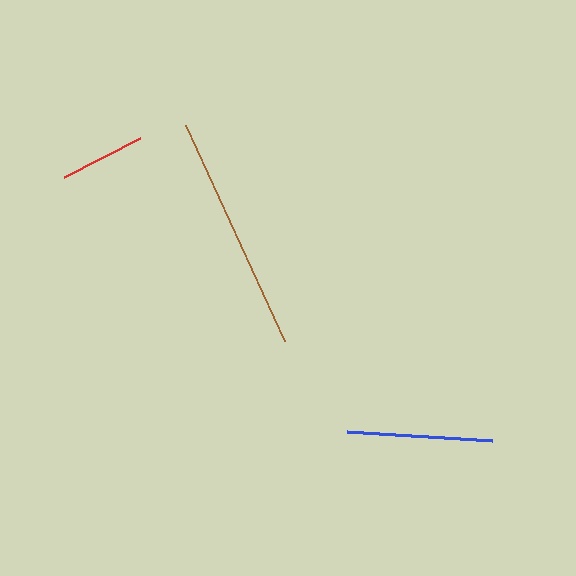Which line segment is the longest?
The brown line is the longest at approximately 238 pixels.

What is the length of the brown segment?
The brown segment is approximately 238 pixels long.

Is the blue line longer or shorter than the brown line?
The brown line is longer than the blue line.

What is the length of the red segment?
The red segment is approximately 86 pixels long.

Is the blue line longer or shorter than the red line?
The blue line is longer than the red line.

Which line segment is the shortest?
The red line is the shortest at approximately 86 pixels.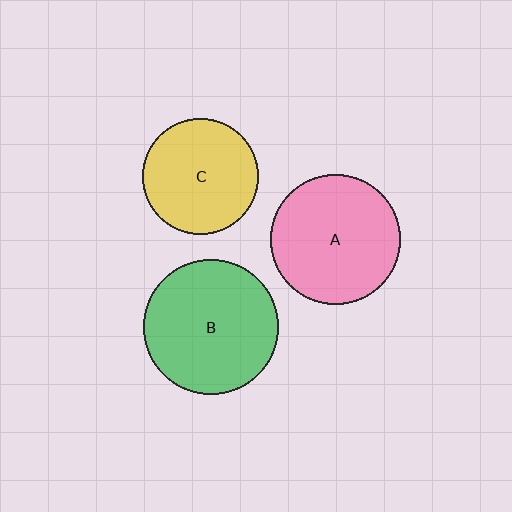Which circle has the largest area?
Circle B (green).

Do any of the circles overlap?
No, none of the circles overlap.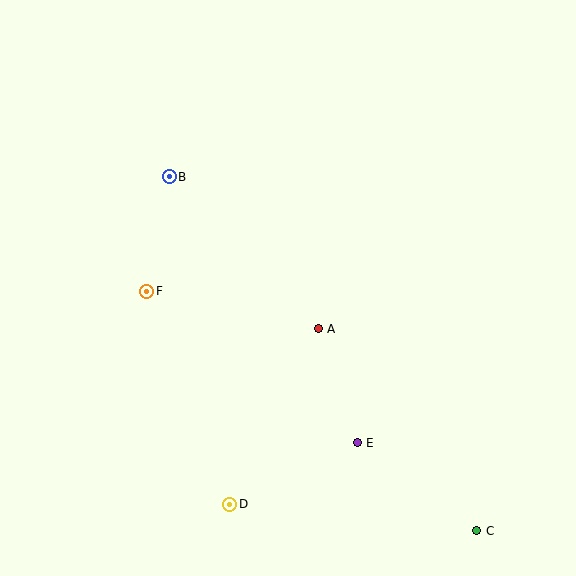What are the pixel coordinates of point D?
Point D is at (230, 504).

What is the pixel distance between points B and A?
The distance between B and A is 213 pixels.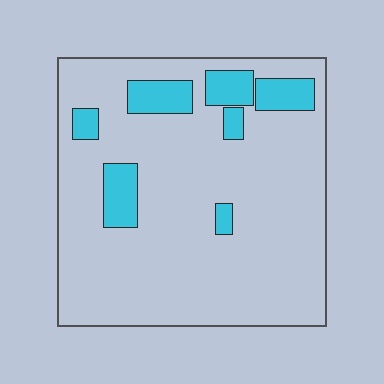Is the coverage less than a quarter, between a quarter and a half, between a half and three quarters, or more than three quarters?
Less than a quarter.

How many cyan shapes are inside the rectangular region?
7.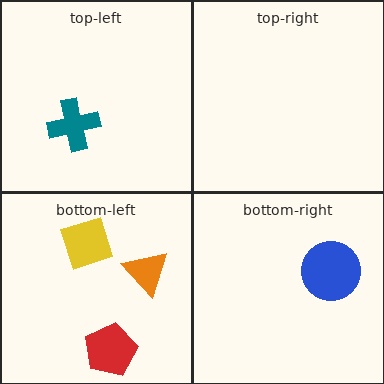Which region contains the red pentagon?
The bottom-left region.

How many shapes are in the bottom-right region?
1.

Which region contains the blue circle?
The bottom-right region.